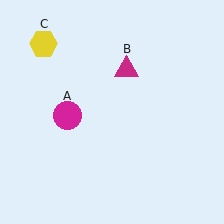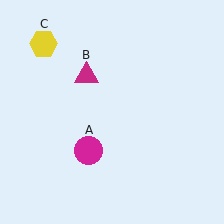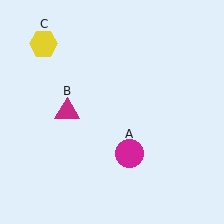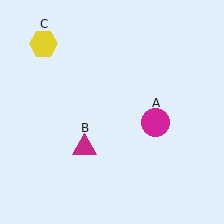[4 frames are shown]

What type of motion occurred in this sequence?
The magenta circle (object A), magenta triangle (object B) rotated counterclockwise around the center of the scene.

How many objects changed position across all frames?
2 objects changed position: magenta circle (object A), magenta triangle (object B).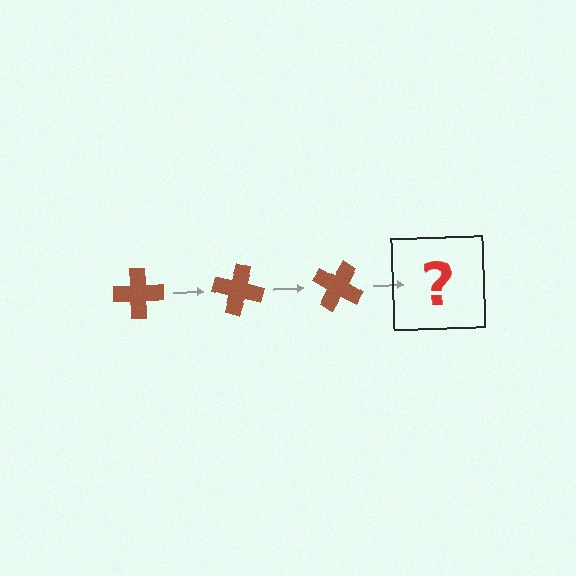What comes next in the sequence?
The next element should be a brown cross rotated 45 degrees.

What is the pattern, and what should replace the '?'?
The pattern is that the cross rotates 15 degrees each step. The '?' should be a brown cross rotated 45 degrees.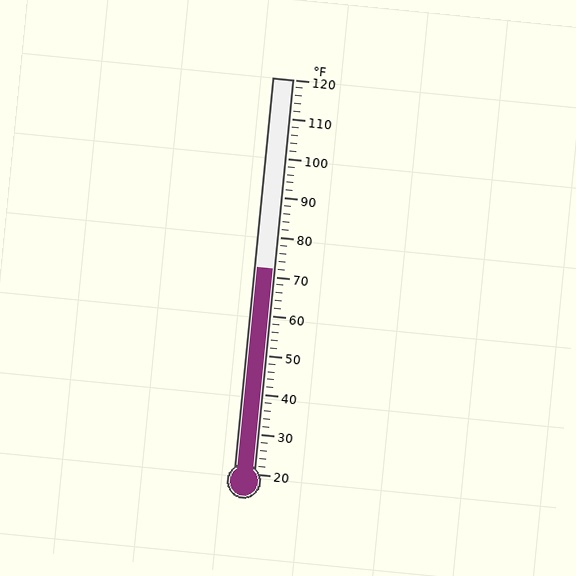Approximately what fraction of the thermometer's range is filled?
The thermometer is filled to approximately 50% of its range.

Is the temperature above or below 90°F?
The temperature is below 90°F.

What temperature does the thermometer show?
The thermometer shows approximately 72°F.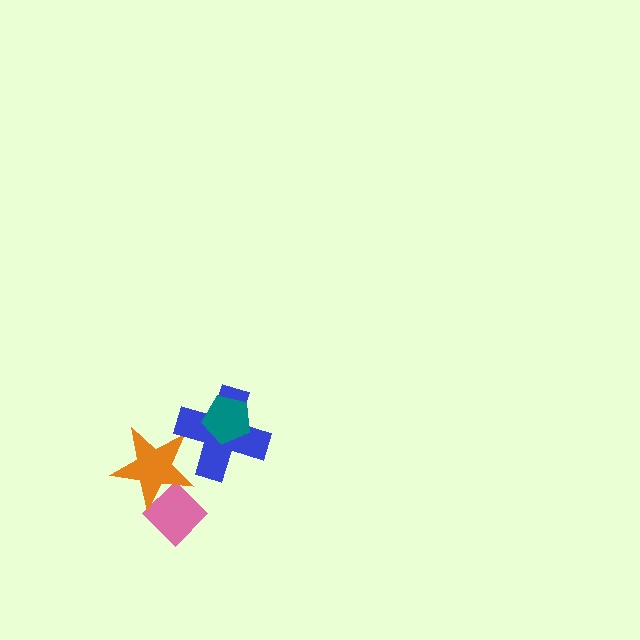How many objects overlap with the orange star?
2 objects overlap with the orange star.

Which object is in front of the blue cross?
The teal pentagon is in front of the blue cross.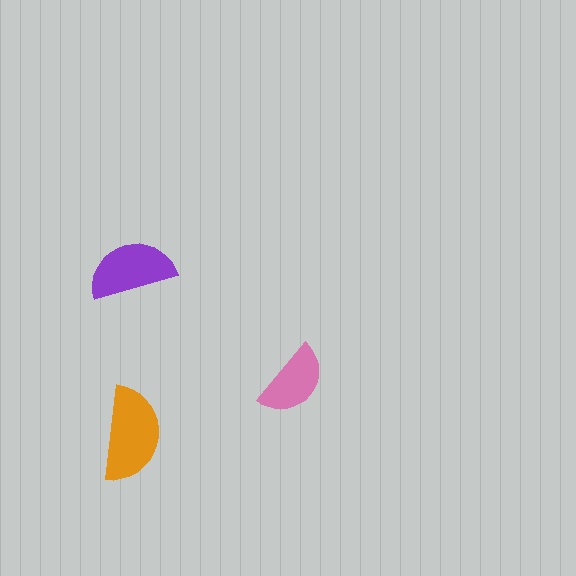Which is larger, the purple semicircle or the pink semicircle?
The purple one.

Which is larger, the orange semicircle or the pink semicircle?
The orange one.